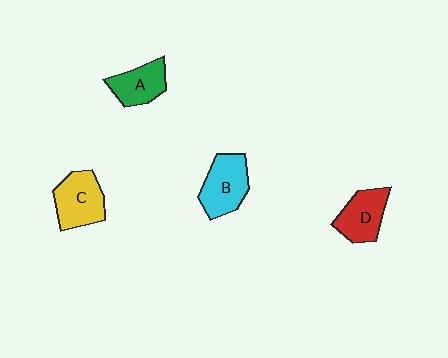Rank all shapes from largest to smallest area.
From largest to smallest: B (cyan), C (yellow), D (red), A (green).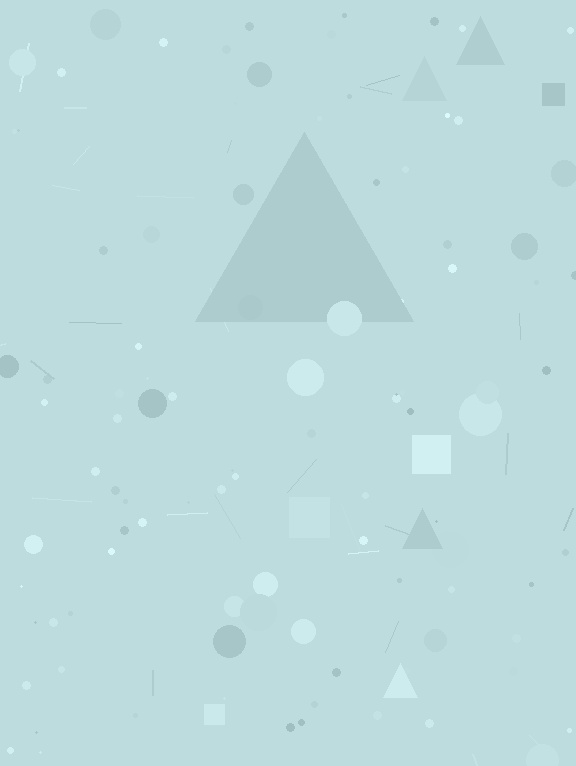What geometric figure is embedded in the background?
A triangle is embedded in the background.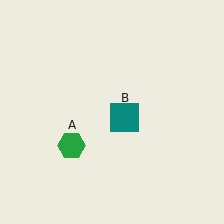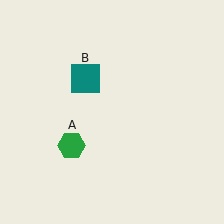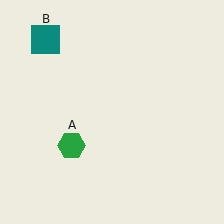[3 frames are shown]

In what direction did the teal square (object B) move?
The teal square (object B) moved up and to the left.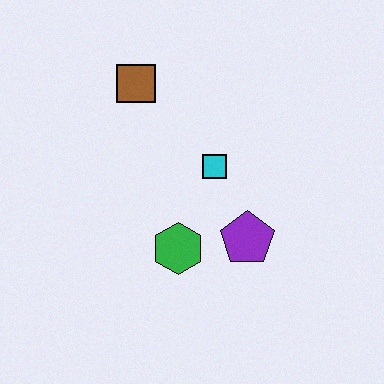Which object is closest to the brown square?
The cyan square is closest to the brown square.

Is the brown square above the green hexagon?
Yes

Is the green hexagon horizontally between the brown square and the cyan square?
Yes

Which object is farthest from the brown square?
The purple pentagon is farthest from the brown square.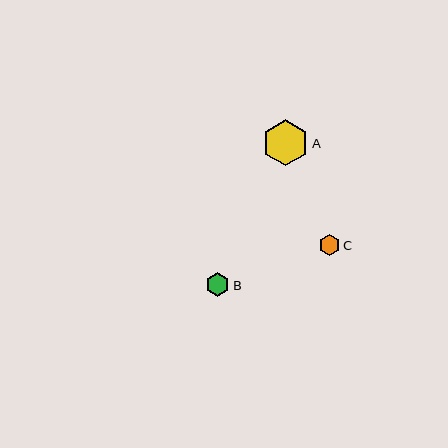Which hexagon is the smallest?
Hexagon C is the smallest with a size of approximately 21 pixels.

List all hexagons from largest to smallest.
From largest to smallest: A, B, C.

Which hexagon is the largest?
Hexagon A is the largest with a size of approximately 46 pixels.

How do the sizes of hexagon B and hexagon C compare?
Hexagon B and hexagon C are approximately the same size.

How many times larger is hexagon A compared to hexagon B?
Hexagon A is approximately 2.0 times the size of hexagon B.